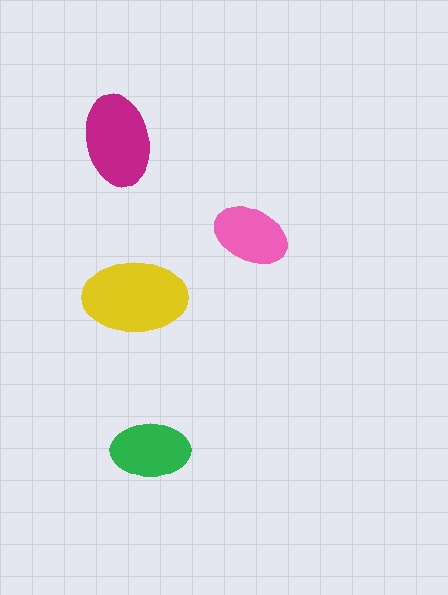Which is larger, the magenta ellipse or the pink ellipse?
The magenta one.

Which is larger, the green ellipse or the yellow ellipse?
The yellow one.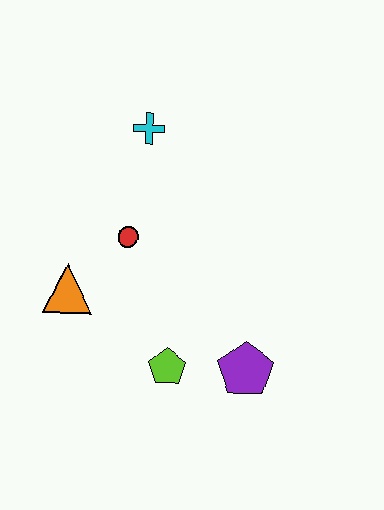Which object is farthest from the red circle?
The purple pentagon is farthest from the red circle.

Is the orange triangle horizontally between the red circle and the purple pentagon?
No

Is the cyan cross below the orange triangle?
No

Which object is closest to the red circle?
The orange triangle is closest to the red circle.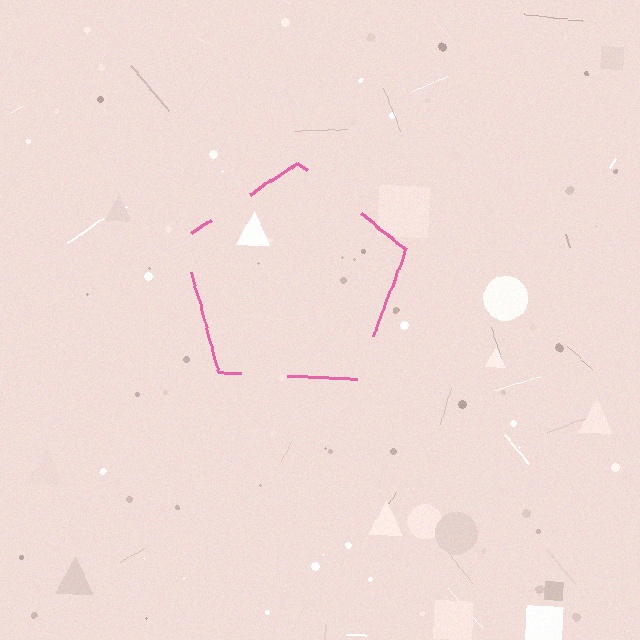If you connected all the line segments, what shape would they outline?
They would outline a pentagon.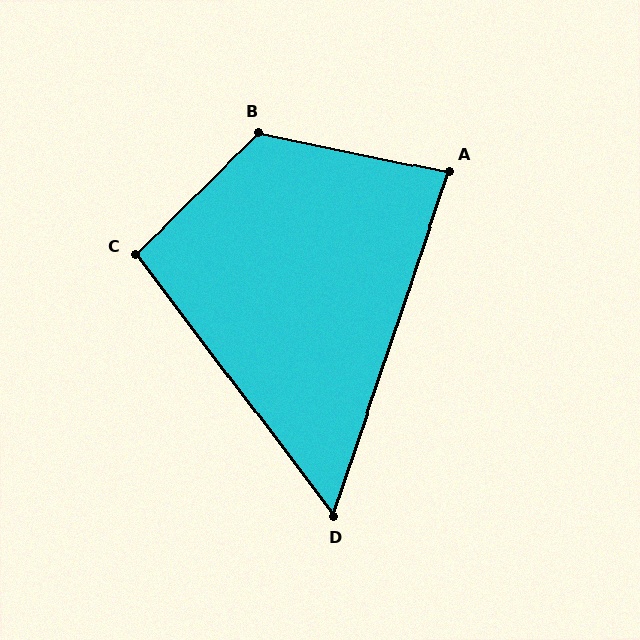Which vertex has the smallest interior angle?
D, at approximately 56 degrees.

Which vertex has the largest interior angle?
B, at approximately 124 degrees.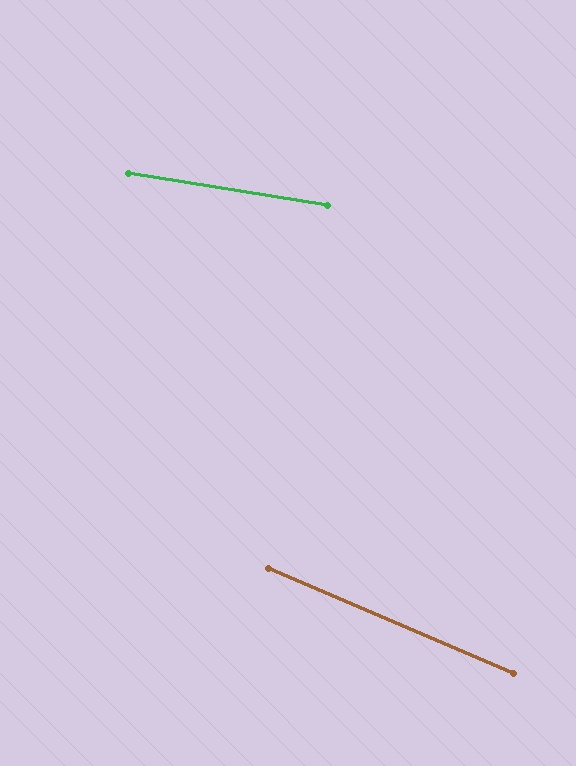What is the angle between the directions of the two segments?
Approximately 14 degrees.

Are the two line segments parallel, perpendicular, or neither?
Neither parallel nor perpendicular — they differ by about 14°.